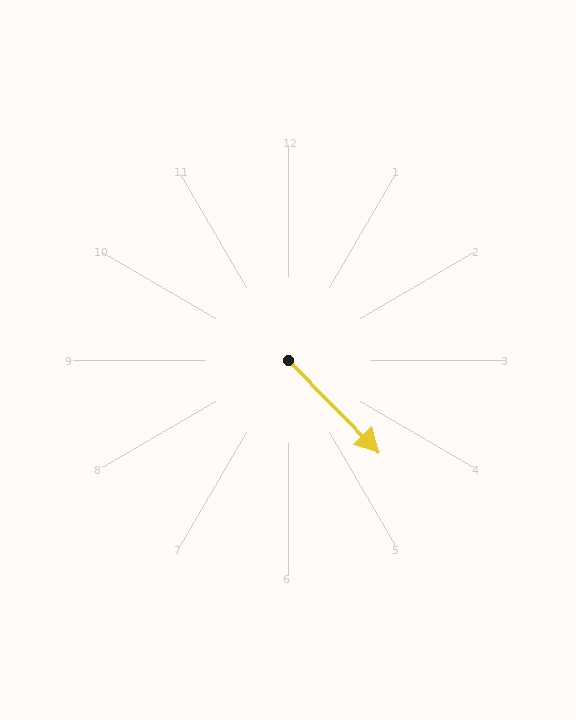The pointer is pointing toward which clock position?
Roughly 5 o'clock.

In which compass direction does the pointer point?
Southeast.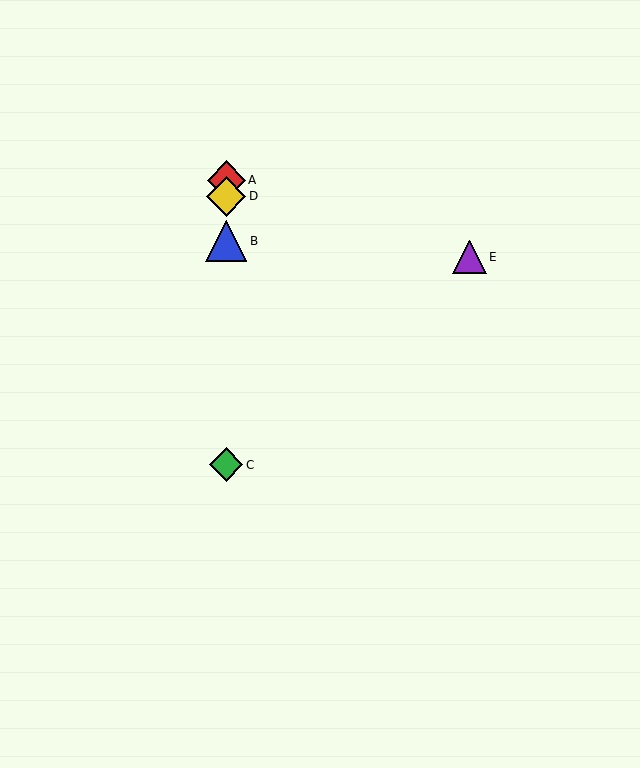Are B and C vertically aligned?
Yes, both are at x≈226.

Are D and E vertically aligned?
No, D is at x≈226 and E is at x≈469.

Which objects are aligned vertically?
Objects A, B, C, D are aligned vertically.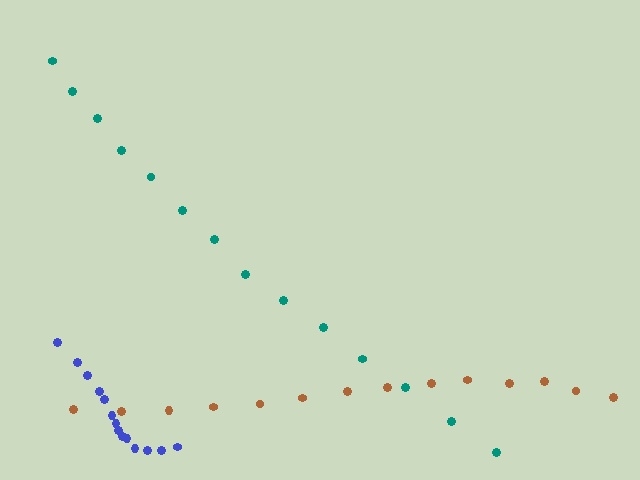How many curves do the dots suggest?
There are 3 distinct paths.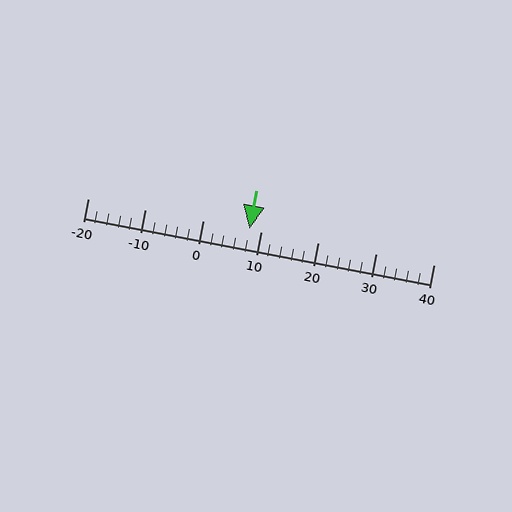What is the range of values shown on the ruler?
The ruler shows values from -20 to 40.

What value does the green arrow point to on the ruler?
The green arrow points to approximately 8.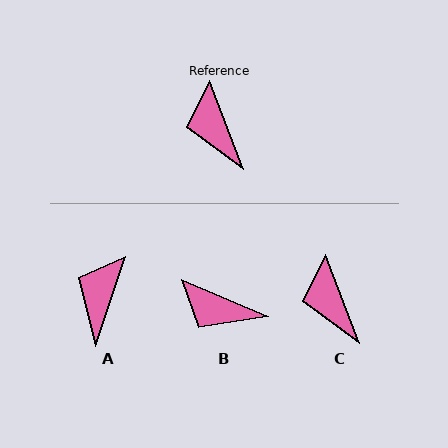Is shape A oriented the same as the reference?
No, it is off by about 40 degrees.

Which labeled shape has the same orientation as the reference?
C.